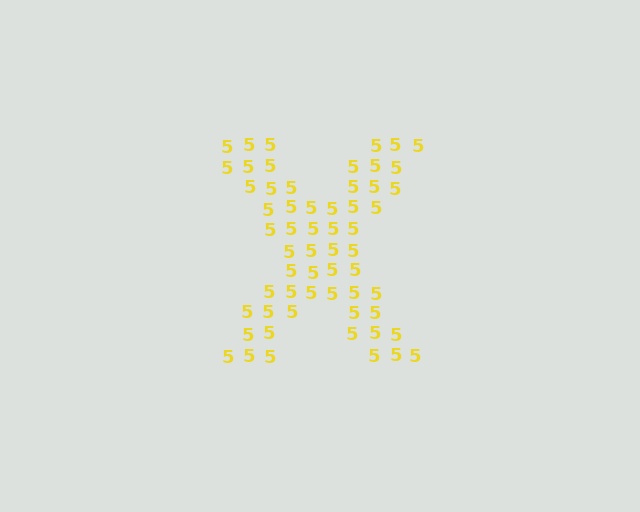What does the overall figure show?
The overall figure shows the letter X.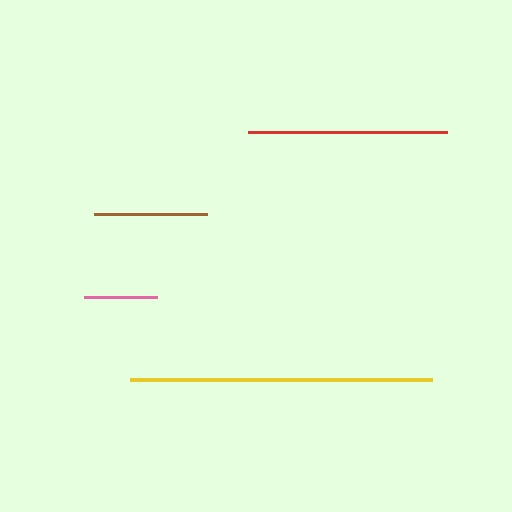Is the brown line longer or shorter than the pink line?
The brown line is longer than the pink line.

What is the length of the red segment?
The red segment is approximately 200 pixels long.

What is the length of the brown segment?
The brown segment is approximately 113 pixels long.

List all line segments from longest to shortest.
From longest to shortest: yellow, red, brown, pink.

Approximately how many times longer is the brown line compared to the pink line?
The brown line is approximately 1.5 times the length of the pink line.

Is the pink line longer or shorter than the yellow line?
The yellow line is longer than the pink line.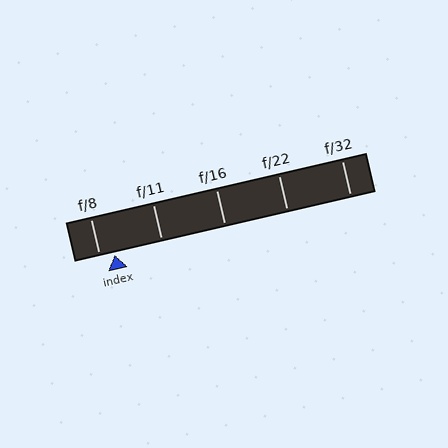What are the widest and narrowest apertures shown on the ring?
The widest aperture shown is f/8 and the narrowest is f/32.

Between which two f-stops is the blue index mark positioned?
The index mark is between f/8 and f/11.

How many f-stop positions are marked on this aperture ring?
There are 5 f-stop positions marked.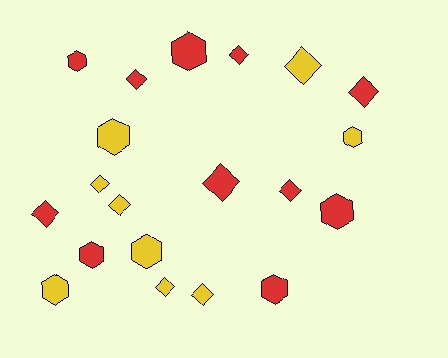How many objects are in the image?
There are 20 objects.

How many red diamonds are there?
There are 6 red diamonds.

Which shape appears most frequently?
Diamond, with 11 objects.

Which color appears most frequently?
Red, with 11 objects.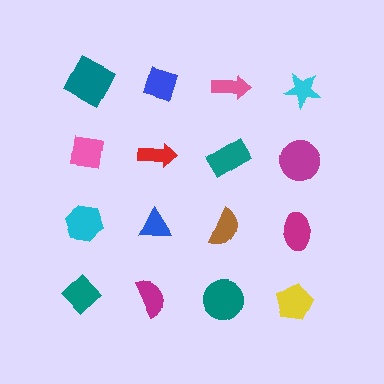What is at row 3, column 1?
A cyan hexagon.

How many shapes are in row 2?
4 shapes.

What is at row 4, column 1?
A teal diamond.